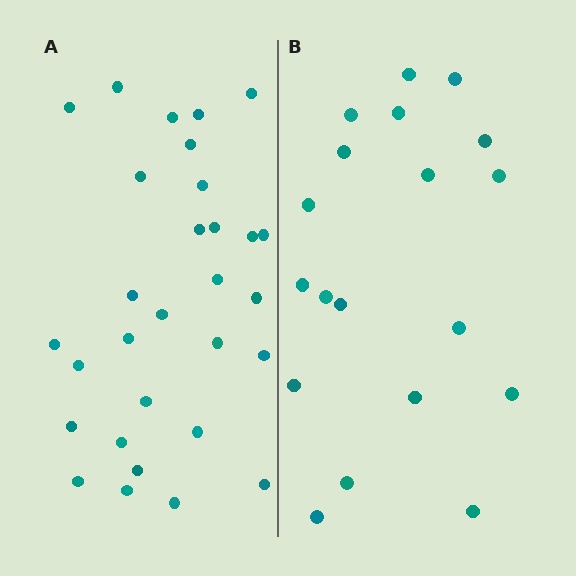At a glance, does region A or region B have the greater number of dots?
Region A (the left region) has more dots.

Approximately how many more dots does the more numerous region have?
Region A has roughly 12 or so more dots than region B.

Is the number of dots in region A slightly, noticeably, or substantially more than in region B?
Region A has substantially more. The ratio is roughly 1.6 to 1.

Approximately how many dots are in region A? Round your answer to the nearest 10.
About 30 dots.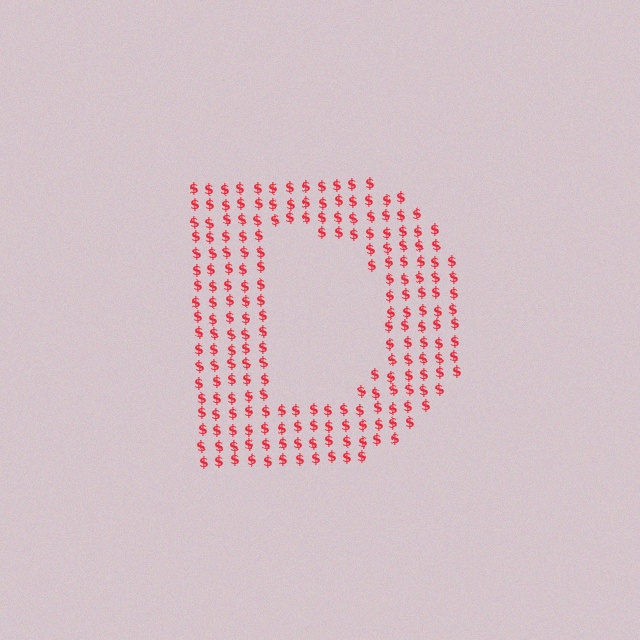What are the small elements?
The small elements are dollar signs.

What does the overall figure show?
The overall figure shows the letter D.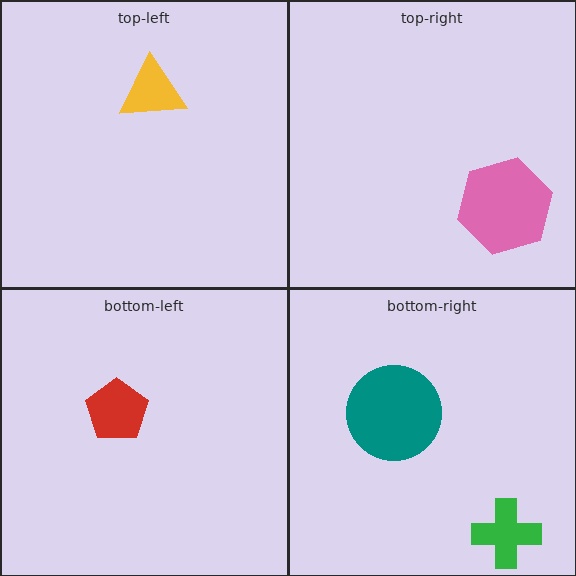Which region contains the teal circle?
The bottom-right region.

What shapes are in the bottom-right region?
The green cross, the teal circle.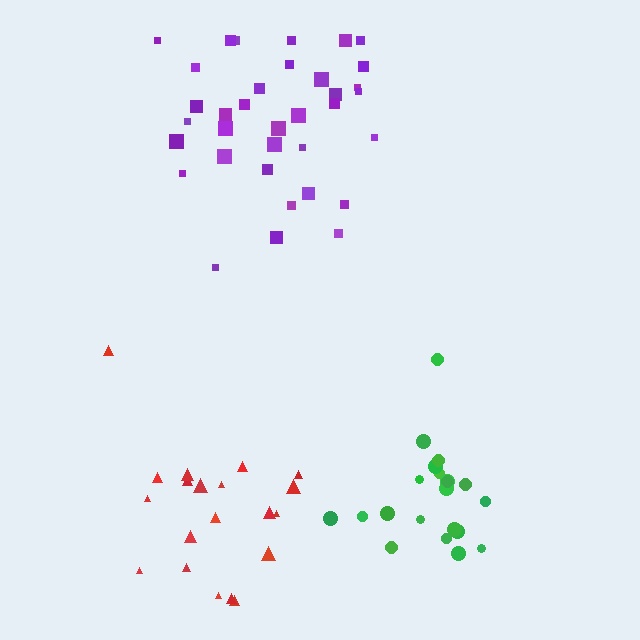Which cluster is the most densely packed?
Green.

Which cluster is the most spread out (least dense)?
Red.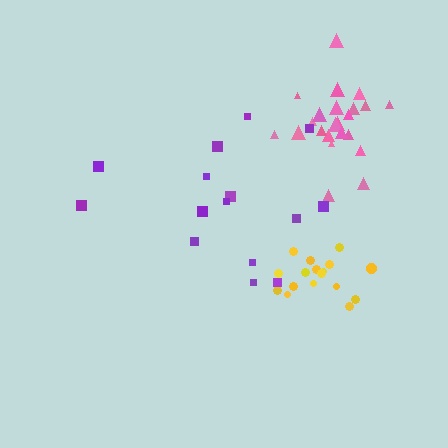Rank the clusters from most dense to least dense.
yellow, pink, purple.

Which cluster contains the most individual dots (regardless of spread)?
Pink (23).